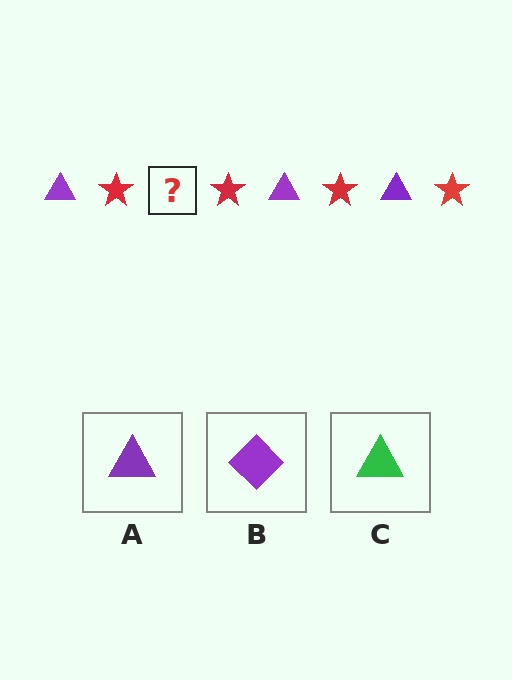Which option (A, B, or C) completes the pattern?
A.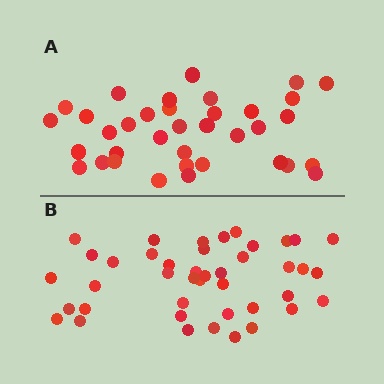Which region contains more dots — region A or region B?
Region B (the bottom region) has more dots.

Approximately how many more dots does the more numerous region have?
Region B has about 6 more dots than region A.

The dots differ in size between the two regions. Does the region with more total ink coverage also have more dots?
No. Region A has more total ink coverage because its dots are larger, but region B actually contains more individual dots. Total area can be misleading — the number of items is what matters here.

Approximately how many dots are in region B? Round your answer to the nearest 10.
About 40 dots. (The exact count is 42, which rounds to 40.)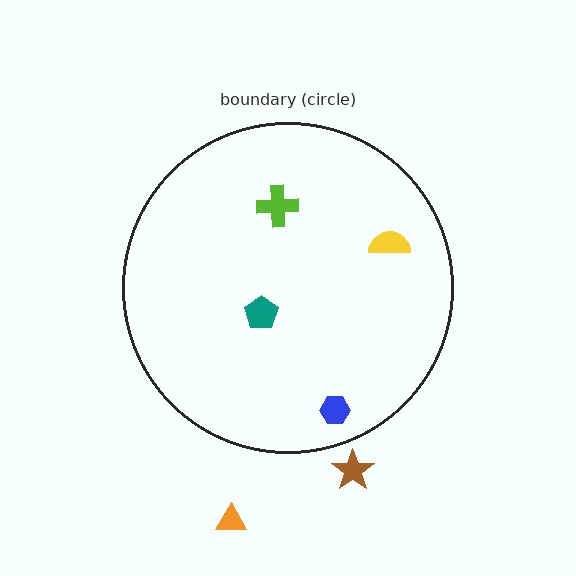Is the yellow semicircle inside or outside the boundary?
Inside.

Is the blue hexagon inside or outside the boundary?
Inside.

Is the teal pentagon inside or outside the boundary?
Inside.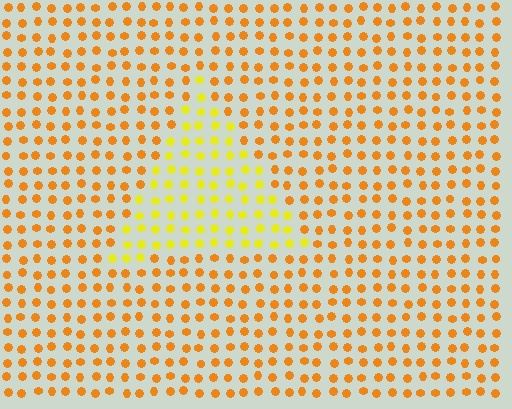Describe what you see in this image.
The image is filled with small orange elements in a uniform arrangement. A triangle-shaped region is visible where the elements are tinted to a slightly different hue, forming a subtle color boundary.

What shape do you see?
I see a triangle.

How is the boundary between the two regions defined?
The boundary is defined purely by a slight shift in hue (about 31 degrees). Spacing, size, and orientation are identical on both sides.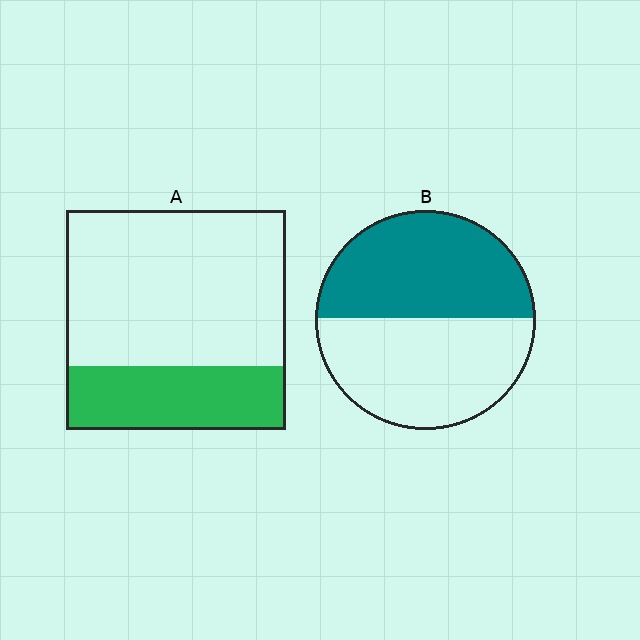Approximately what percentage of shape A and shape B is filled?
A is approximately 30% and B is approximately 50%.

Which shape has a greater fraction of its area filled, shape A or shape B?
Shape B.